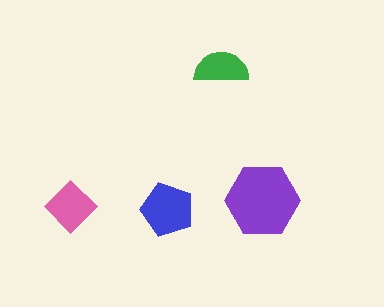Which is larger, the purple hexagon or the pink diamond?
The purple hexagon.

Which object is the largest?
The purple hexagon.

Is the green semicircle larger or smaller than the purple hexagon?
Smaller.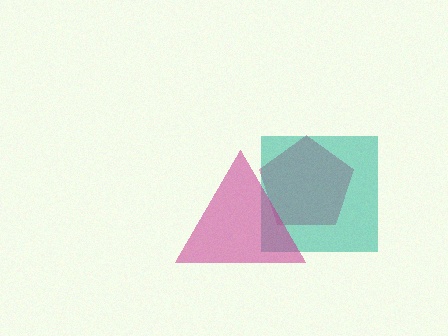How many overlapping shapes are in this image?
There are 3 overlapping shapes in the image.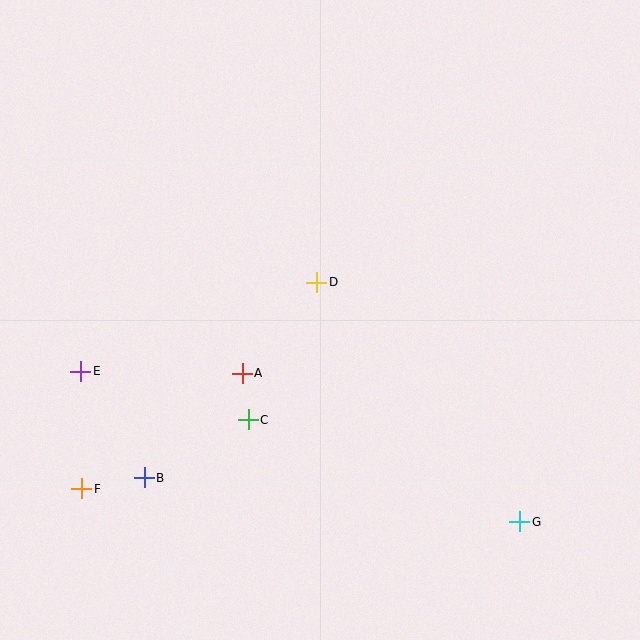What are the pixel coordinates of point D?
Point D is at (317, 282).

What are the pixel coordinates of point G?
Point G is at (520, 522).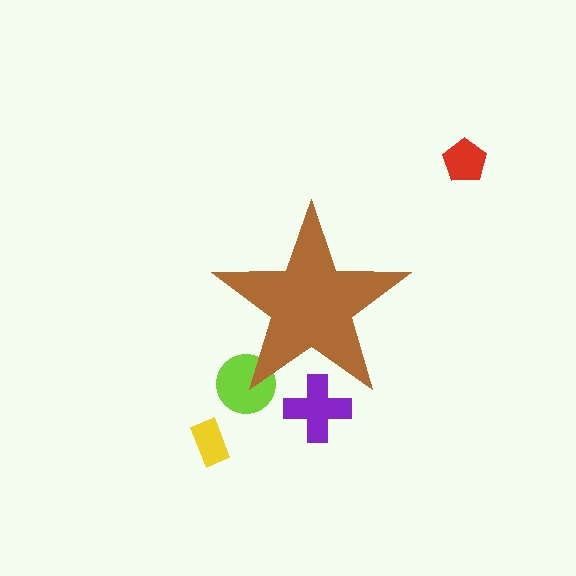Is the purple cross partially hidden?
Yes, the purple cross is partially hidden behind the brown star.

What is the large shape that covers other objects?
A brown star.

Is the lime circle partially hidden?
Yes, the lime circle is partially hidden behind the brown star.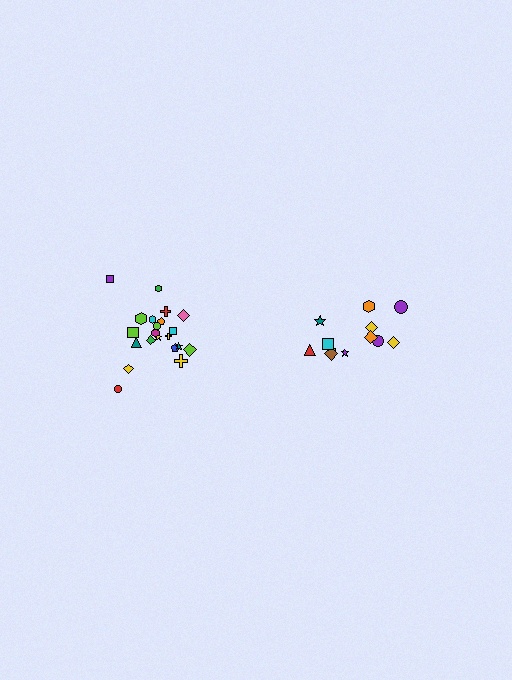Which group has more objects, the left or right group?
The left group.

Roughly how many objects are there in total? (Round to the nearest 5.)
Roughly 35 objects in total.